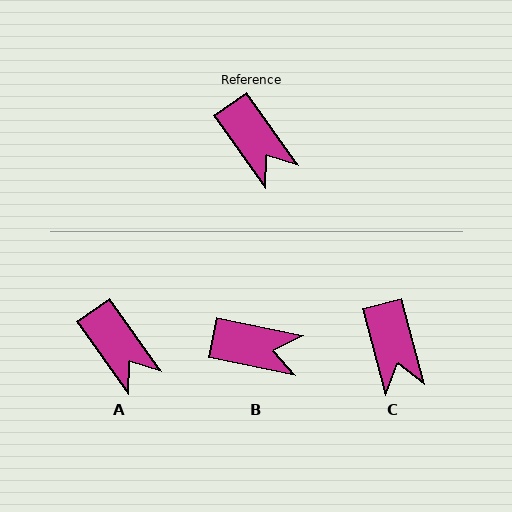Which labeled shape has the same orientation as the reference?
A.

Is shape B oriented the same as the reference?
No, it is off by about 43 degrees.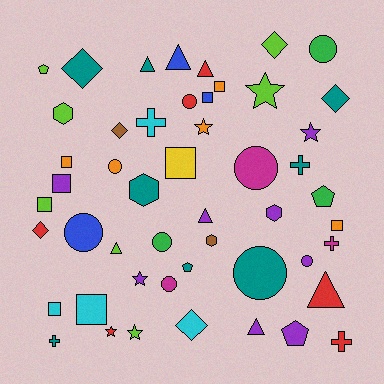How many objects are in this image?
There are 50 objects.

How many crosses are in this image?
There are 5 crosses.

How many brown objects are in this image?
There are 2 brown objects.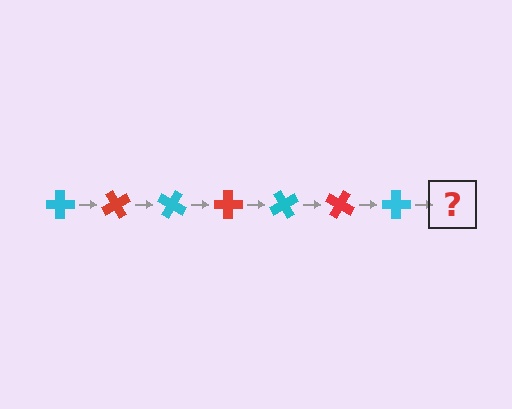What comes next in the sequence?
The next element should be a red cross, rotated 420 degrees from the start.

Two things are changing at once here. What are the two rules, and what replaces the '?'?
The two rules are that it rotates 60 degrees each step and the color cycles through cyan and red. The '?' should be a red cross, rotated 420 degrees from the start.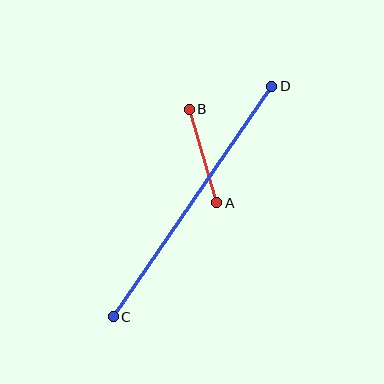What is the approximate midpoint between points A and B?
The midpoint is at approximately (203, 156) pixels.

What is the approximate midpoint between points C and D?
The midpoint is at approximately (192, 201) pixels.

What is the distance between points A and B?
The distance is approximately 97 pixels.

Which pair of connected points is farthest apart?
Points C and D are farthest apart.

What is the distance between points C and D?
The distance is approximately 280 pixels.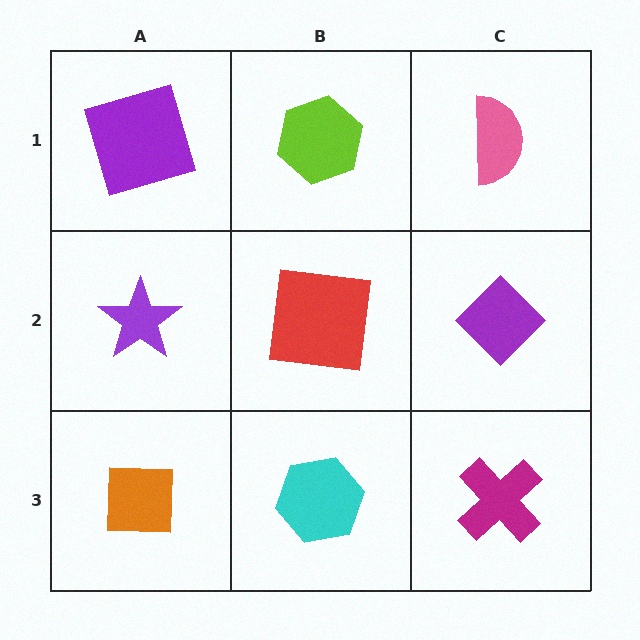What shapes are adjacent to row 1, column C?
A purple diamond (row 2, column C), a lime hexagon (row 1, column B).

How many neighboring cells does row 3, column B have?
3.